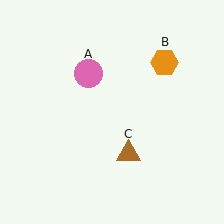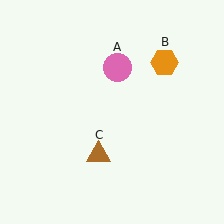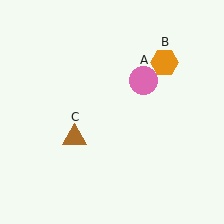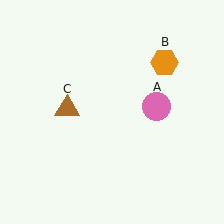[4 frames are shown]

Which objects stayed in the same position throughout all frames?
Orange hexagon (object B) remained stationary.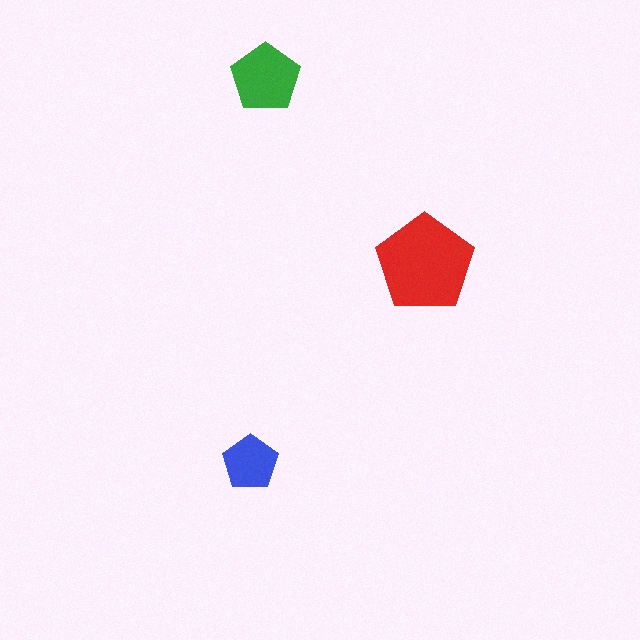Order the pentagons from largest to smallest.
the red one, the green one, the blue one.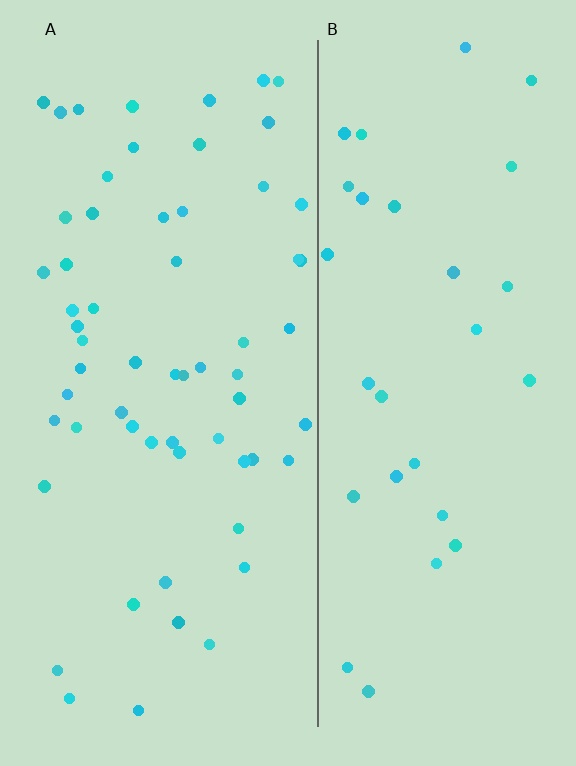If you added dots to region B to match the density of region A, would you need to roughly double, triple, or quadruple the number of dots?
Approximately double.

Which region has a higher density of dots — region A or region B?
A (the left).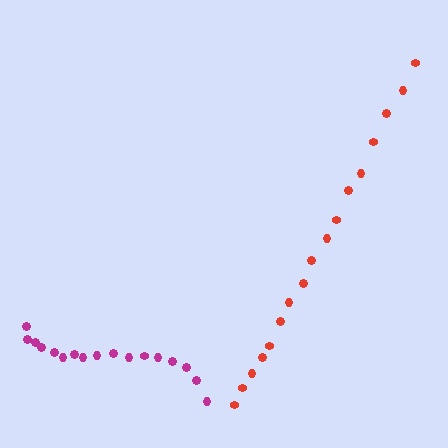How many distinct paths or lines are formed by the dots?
There are 2 distinct paths.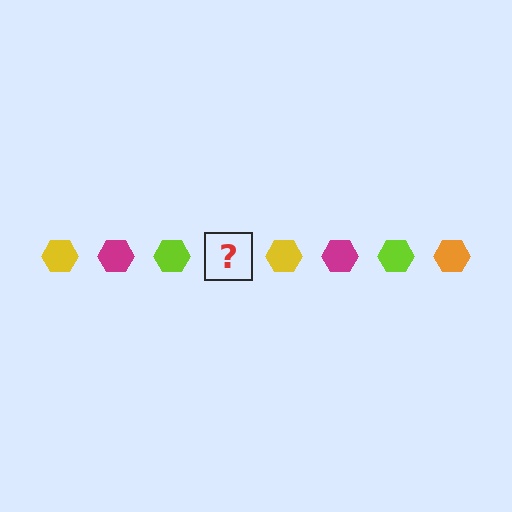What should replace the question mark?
The question mark should be replaced with an orange hexagon.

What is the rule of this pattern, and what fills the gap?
The rule is that the pattern cycles through yellow, magenta, lime, orange hexagons. The gap should be filled with an orange hexagon.